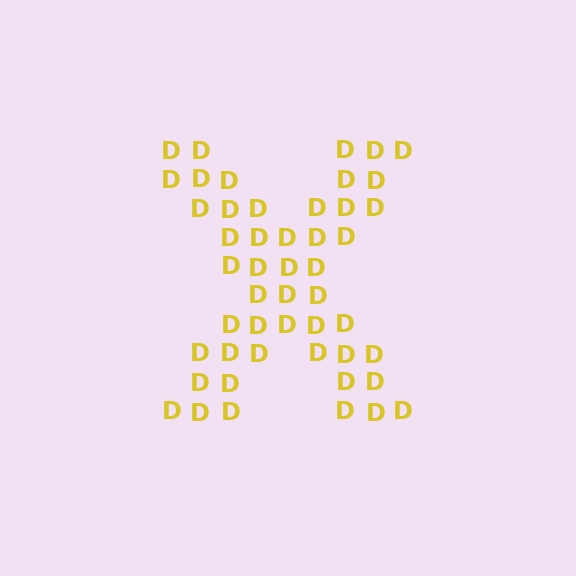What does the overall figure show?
The overall figure shows the letter X.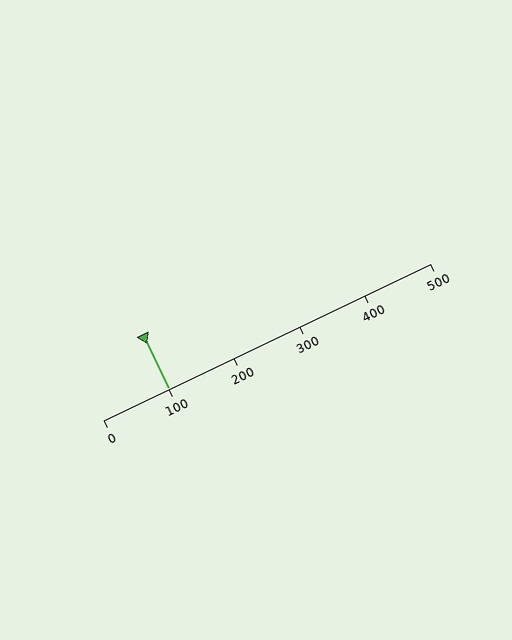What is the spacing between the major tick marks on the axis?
The major ticks are spaced 100 apart.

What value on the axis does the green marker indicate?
The marker indicates approximately 100.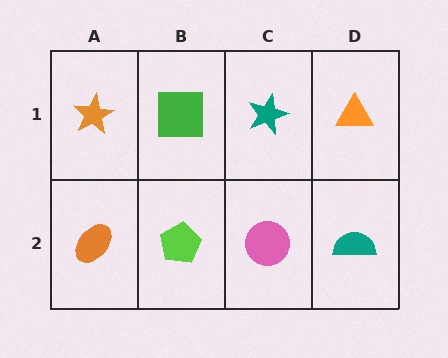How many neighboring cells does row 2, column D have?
2.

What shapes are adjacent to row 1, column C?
A pink circle (row 2, column C), a green square (row 1, column B), an orange triangle (row 1, column D).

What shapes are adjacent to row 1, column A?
An orange ellipse (row 2, column A), a green square (row 1, column B).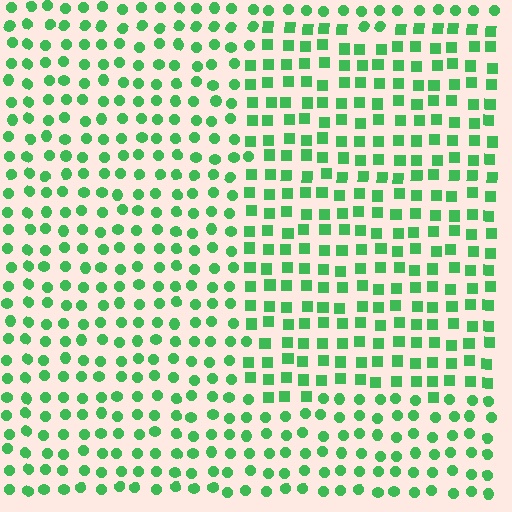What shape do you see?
I see a rectangle.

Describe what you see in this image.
The image is filled with small green elements arranged in a uniform grid. A rectangle-shaped region contains squares, while the surrounding area contains circles. The boundary is defined purely by the change in element shape.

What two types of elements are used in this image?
The image uses squares inside the rectangle region and circles outside it.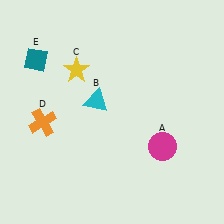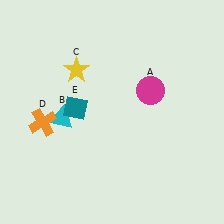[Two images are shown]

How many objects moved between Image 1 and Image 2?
3 objects moved between the two images.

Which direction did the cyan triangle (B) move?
The cyan triangle (B) moved left.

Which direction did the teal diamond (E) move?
The teal diamond (E) moved down.